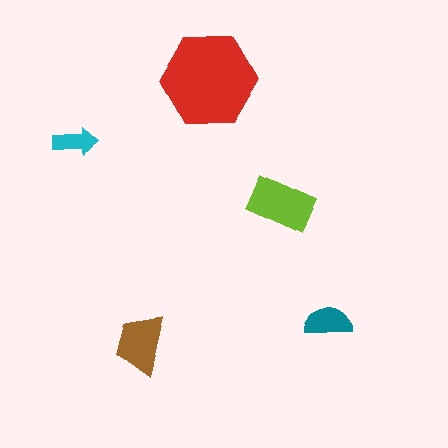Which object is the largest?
The red hexagon.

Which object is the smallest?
The cyan arrow.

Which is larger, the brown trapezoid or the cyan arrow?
The brown trapezoid.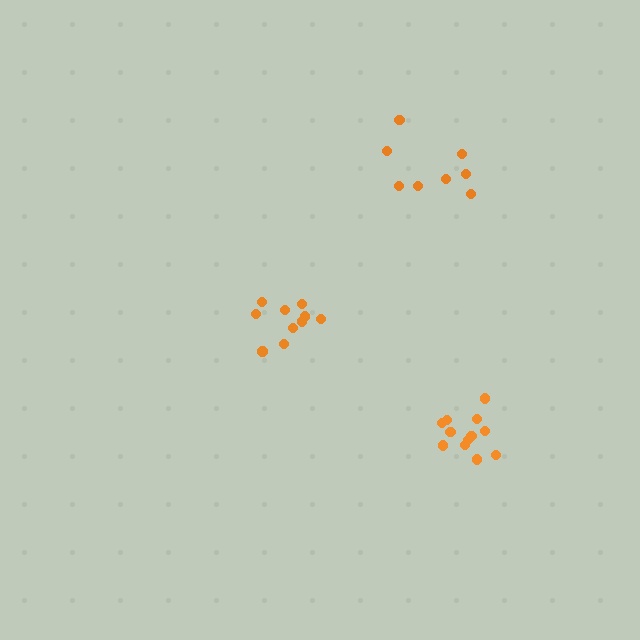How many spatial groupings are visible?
There are 3 spatial groupings.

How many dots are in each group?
Group 1: 8 dots, Group 2: 12 dots, Group 3: 10 dots (30 total).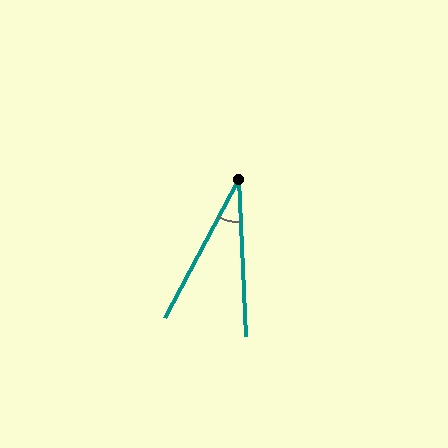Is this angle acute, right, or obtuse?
It is acute.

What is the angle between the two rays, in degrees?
Approximately 31 degrees.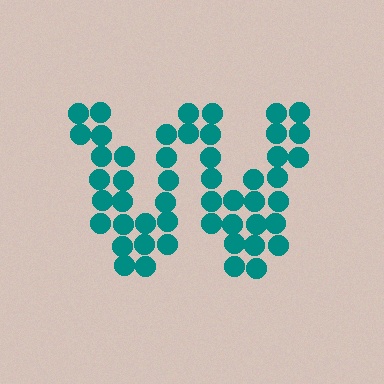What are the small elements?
The small elements are circles.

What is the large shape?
The large shape is the letter W.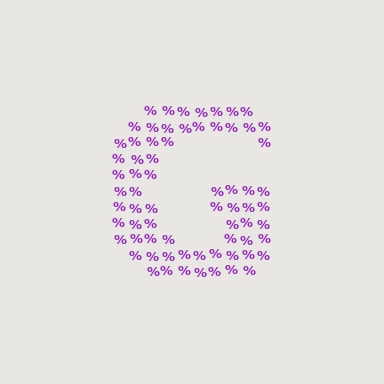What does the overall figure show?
The overall figure shows the letter G.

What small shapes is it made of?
It is made of small percent signs.